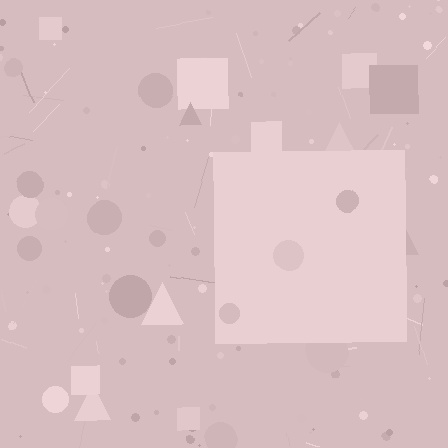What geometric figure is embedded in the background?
A square is embedded in the background.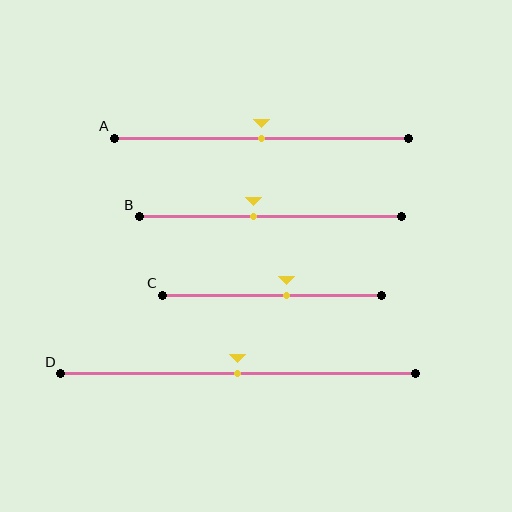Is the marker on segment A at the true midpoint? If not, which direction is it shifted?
Yes, the marker on segment A is at the true midpoint.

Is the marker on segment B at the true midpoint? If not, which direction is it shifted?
No, the marker on segment B is shifted to the left by about 6% of the segment length.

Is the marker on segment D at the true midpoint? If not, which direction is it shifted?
Yes, the marker on segment D is at the true midpoint.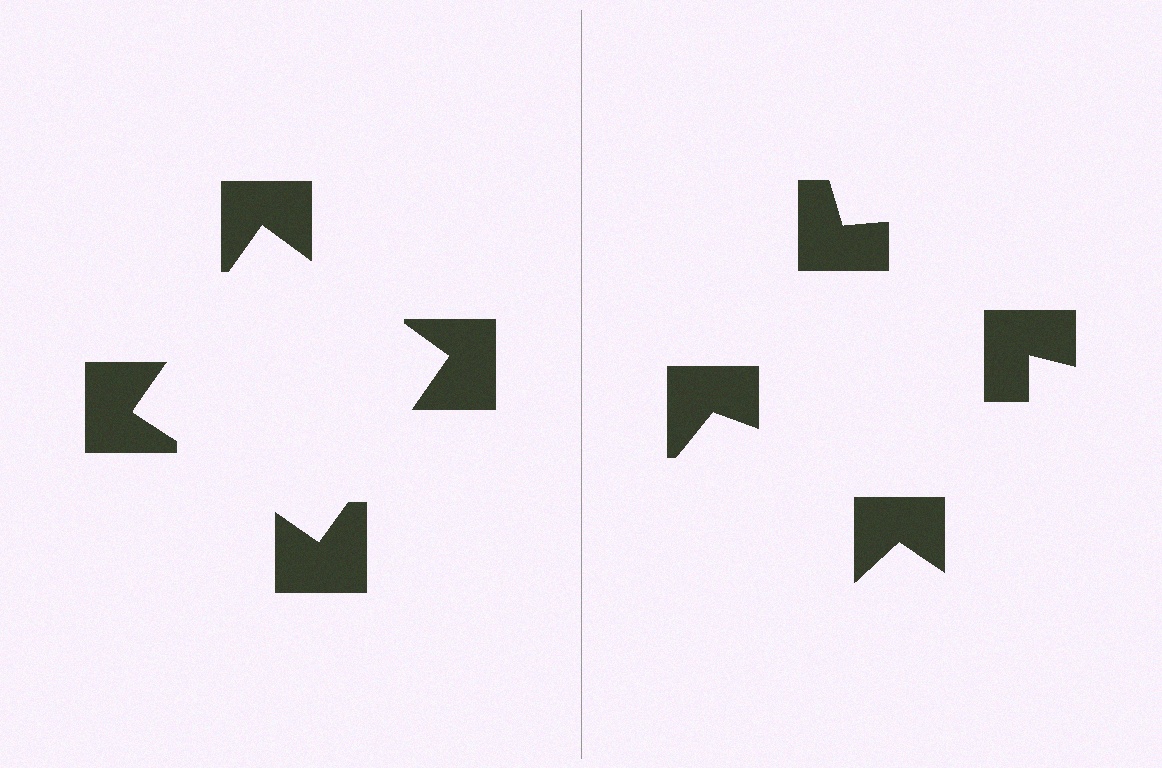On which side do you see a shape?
An illusory square appears on the left side. On the right side the wedge cuts are rotated, so no coherent shape forms.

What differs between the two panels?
The notched squares are positioned identically on both sides; only the wedge orientations differ. On the left they align to a square; on the right they are misaligned.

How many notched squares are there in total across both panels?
8 — 4 on each side.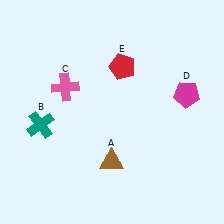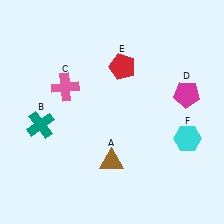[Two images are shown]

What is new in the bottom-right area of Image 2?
A cyan hexagon (F) was added in the bottom-right area of Image 2.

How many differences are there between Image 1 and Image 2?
There is 1 difference between the two images.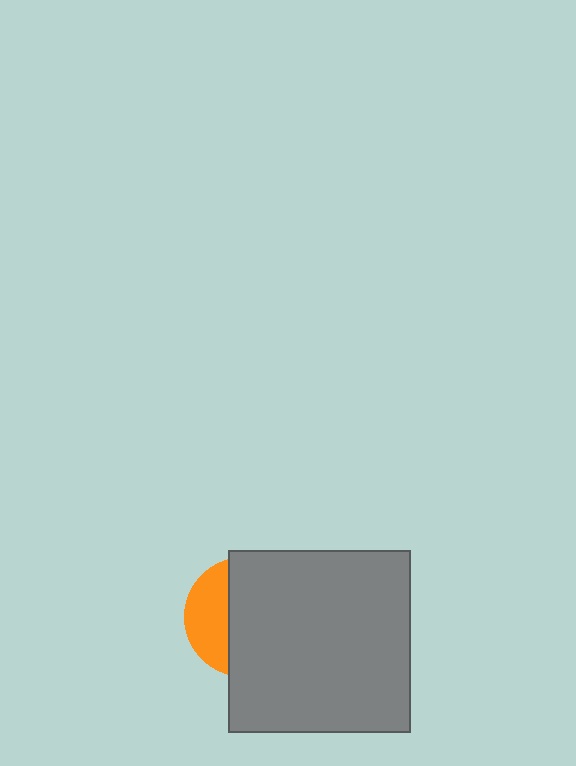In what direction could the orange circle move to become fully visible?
The orange circle could move left. That would shift it out from behind the gray square entirely.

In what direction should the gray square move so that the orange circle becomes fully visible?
The gray square should move right. That is the shortest direction to clear the overlap and leave the orange circle fully visible.